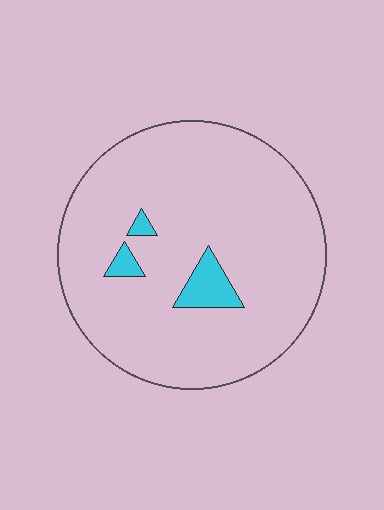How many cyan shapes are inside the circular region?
3.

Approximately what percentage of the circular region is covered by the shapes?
Approximately 5%.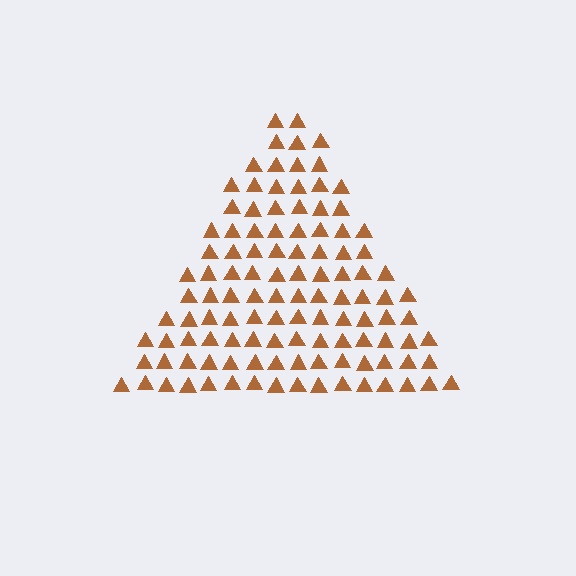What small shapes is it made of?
It is made of small triangles.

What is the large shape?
The large shape is a triangle.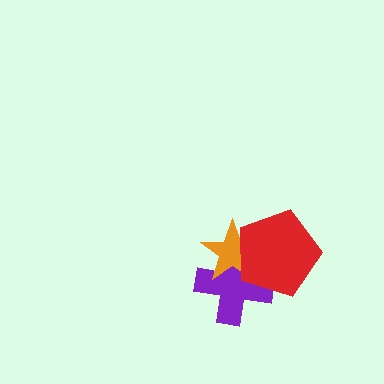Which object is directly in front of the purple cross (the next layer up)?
The orange star is directly in front of the purple cross.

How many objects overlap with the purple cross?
2 objects overlap with the purple cross.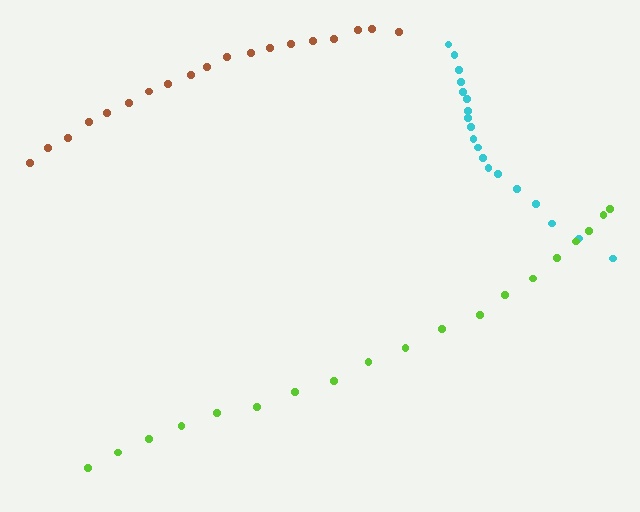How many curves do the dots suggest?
There are 3 distinct paths.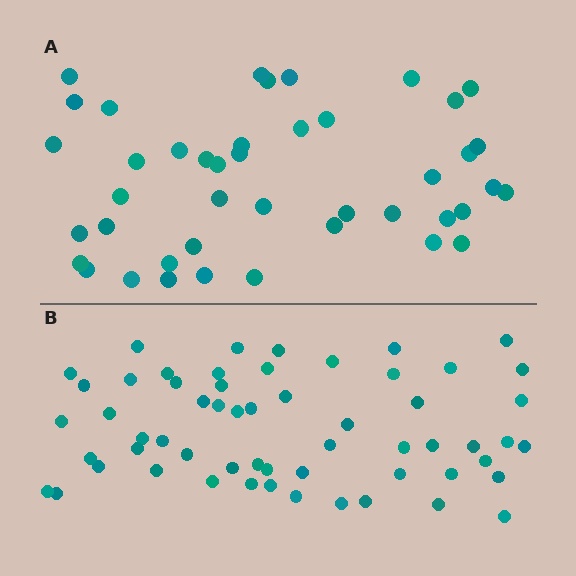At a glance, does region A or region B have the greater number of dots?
Region B (the bottom region) has more dots.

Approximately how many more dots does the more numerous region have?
Region B has approximately 15 more dots than region A.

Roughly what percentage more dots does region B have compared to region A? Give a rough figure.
About 35% more.